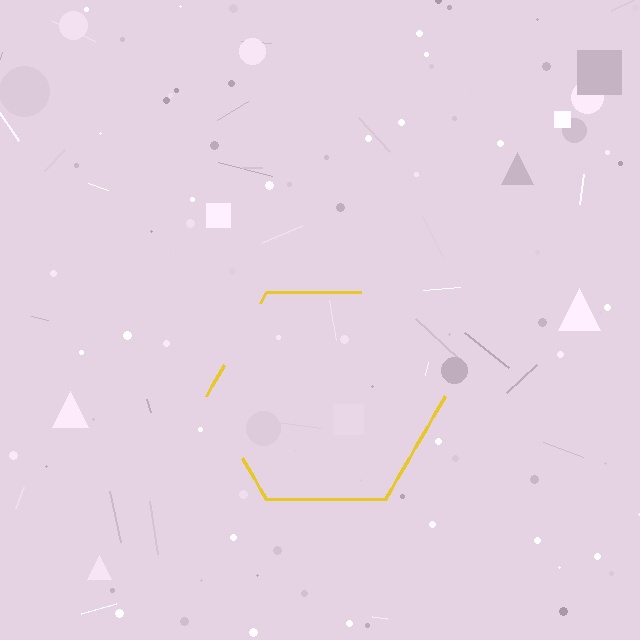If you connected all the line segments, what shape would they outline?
They would outline a hexagon.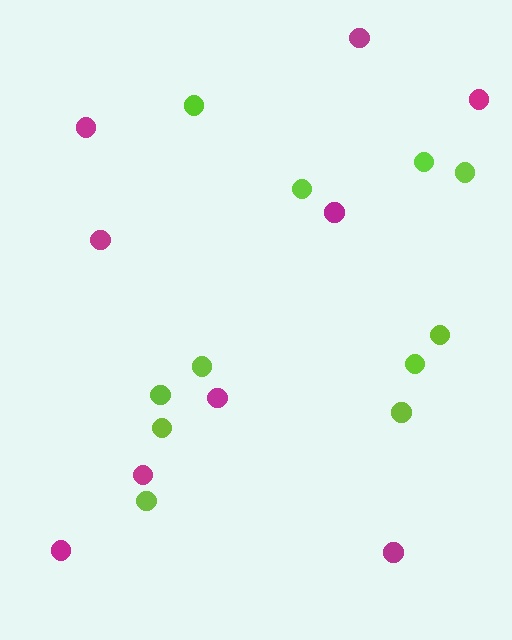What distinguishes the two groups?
There are 2 groups: one group of lime circles (11) and one group of magenta circles (9).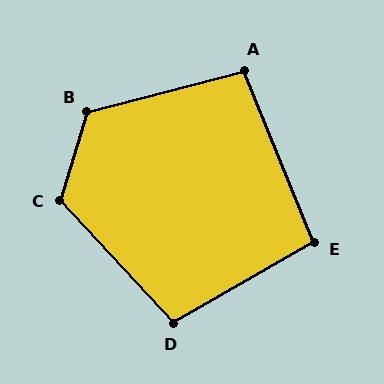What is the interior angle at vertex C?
Approximately 120 degrees (obtuse).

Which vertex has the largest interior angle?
B, at approximately 121 degrees.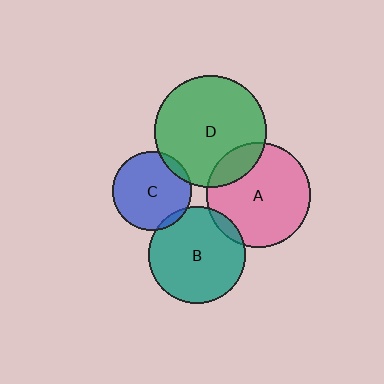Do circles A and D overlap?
Yes.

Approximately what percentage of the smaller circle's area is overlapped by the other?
Approximately 15%.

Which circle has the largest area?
Circle D (green).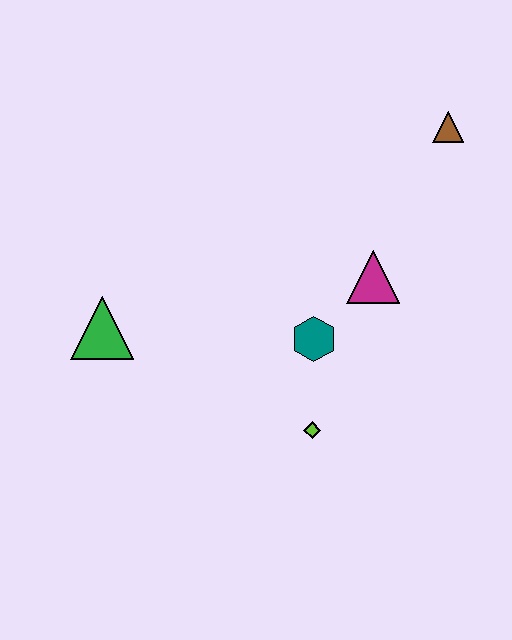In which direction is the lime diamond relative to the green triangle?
The lime diamond is to the right of the green triangle.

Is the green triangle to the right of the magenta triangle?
No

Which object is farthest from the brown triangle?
The green triangle is farthest from the brown triangle.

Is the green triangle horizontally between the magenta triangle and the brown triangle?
No